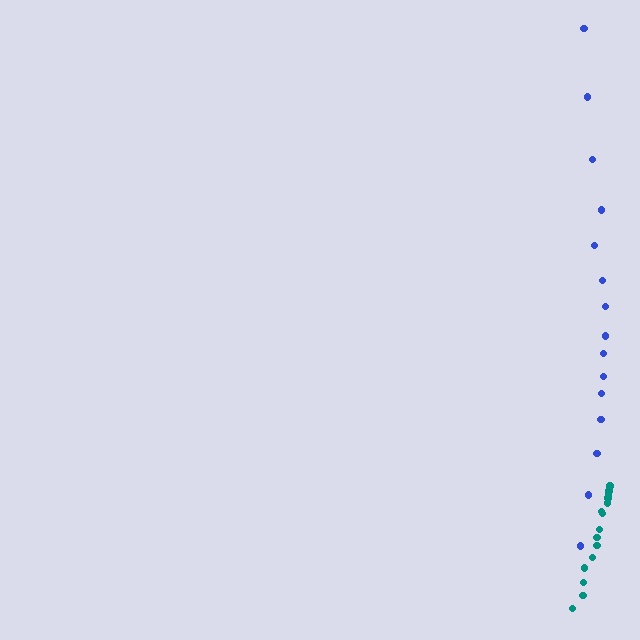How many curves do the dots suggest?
There are 2 distinct paths.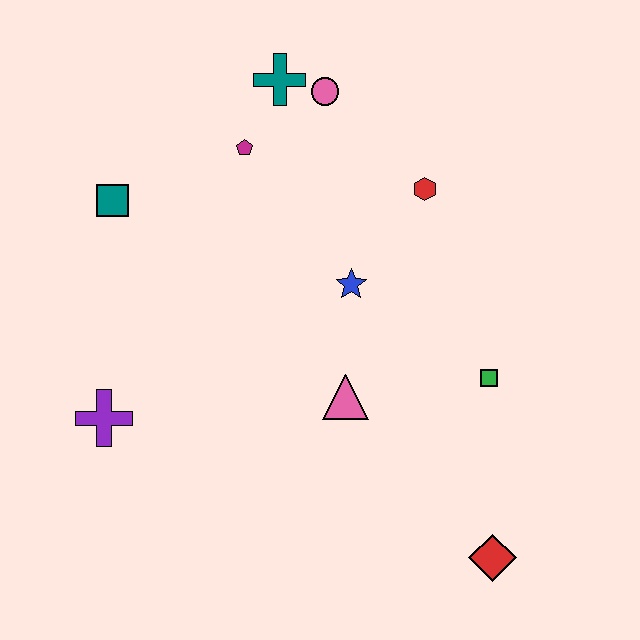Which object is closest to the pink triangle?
The blue star is closest to the pink triangle.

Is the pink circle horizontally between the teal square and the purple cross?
No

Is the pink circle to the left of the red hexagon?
Yes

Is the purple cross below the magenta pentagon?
Yes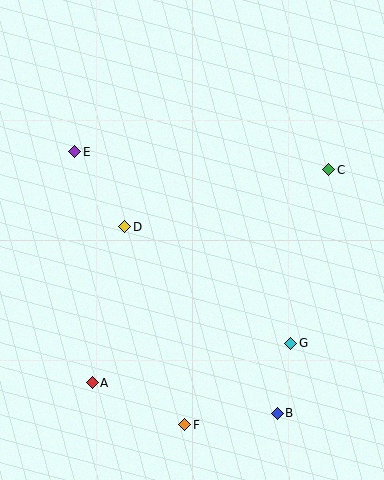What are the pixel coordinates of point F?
Point F is at (185, 425).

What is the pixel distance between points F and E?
The distance between F and E is 294 pixels.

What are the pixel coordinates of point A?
Point A is at (92, 383).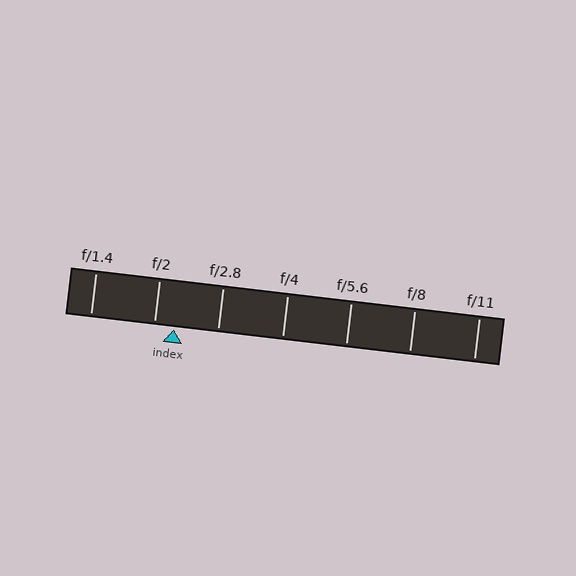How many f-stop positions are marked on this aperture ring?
There are 7 f-stop positions marked.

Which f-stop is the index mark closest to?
The index mark is closest to f/2.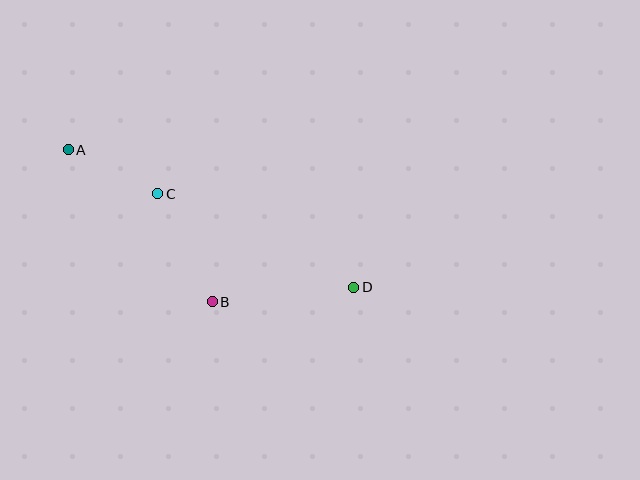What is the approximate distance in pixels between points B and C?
The distance between B and C is approximately 121 pixels.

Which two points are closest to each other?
Points A and C are closest to each other.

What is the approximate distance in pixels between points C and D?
The distance between C and D is approximately 217 pixels.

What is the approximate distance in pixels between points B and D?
The distance between B and D is approximately 142 pixels.